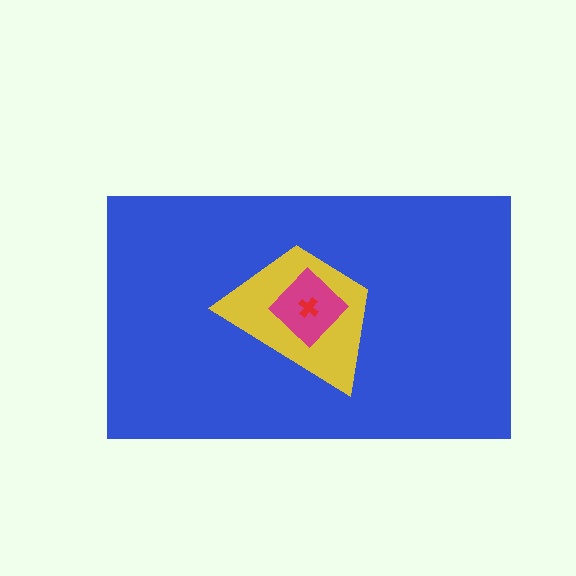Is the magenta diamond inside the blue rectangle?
Yes.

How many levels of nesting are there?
4.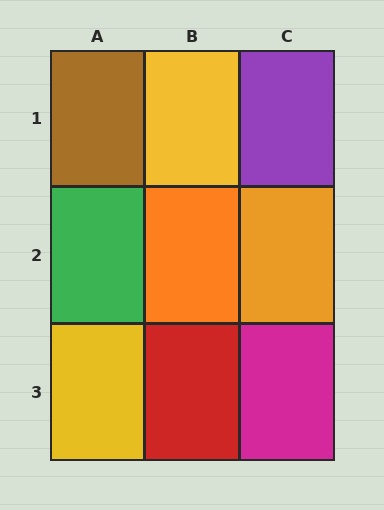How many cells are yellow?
2 cells are yellow.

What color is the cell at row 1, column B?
Yellow.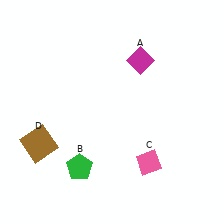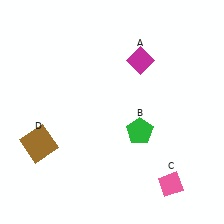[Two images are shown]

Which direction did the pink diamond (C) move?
The pink diamond (C) moved right.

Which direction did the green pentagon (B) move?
The green pentagon (B) moved right.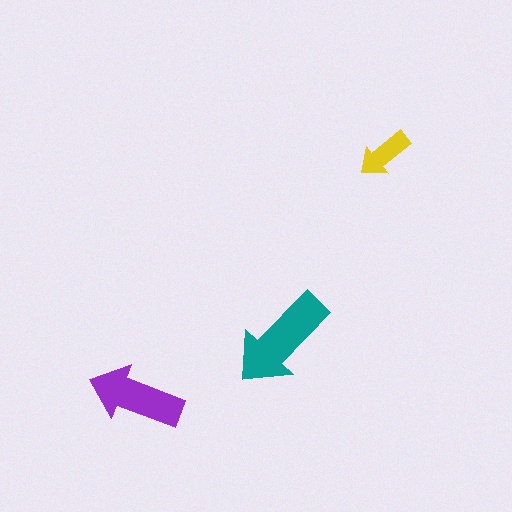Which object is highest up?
The yellow arrow is topmost.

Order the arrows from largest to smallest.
the teal one, the purple one, the yellow one.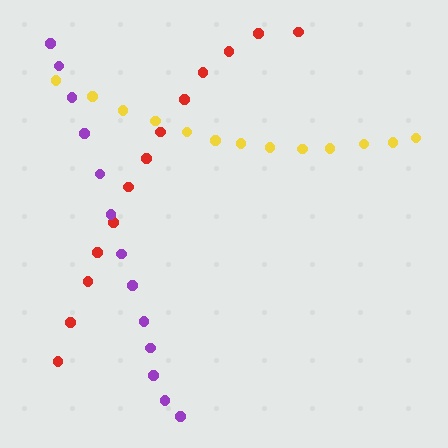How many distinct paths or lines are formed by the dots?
There are 3 distinct paths.